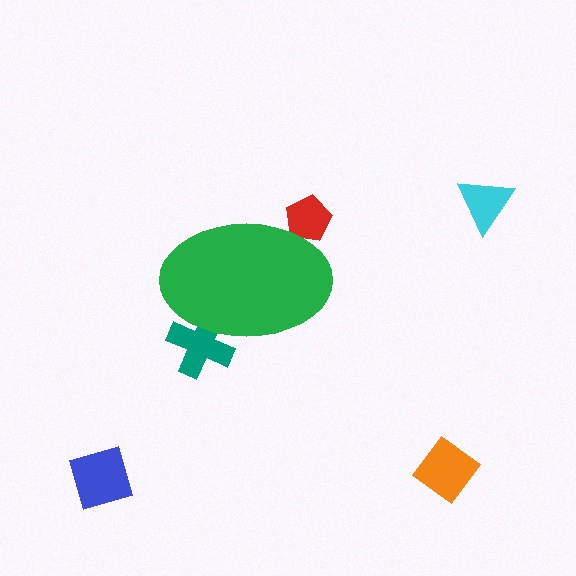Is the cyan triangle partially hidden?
No, the cyan triangle is fully visible.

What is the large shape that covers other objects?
A green ellipse.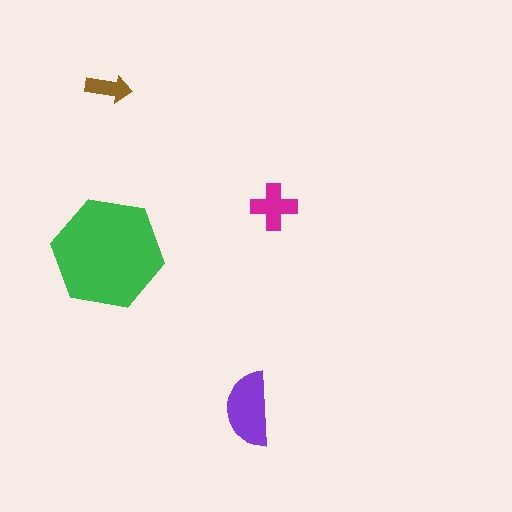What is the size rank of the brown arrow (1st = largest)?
4th.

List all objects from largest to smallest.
The green hexagon, the purple semicircle, the magenta cross, the brown arrow.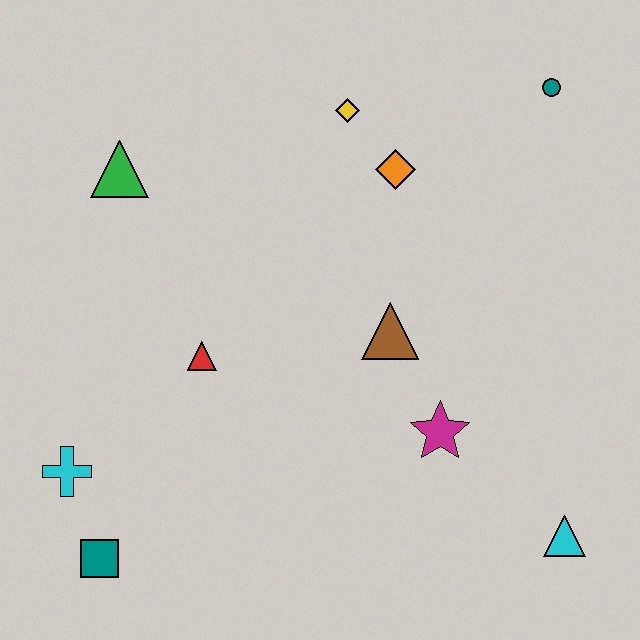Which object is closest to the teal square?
The cyan cross is closest to the teal square.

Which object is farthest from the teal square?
The teal circle is farthest from the teal square.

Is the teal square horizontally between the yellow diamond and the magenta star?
No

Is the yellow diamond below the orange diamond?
No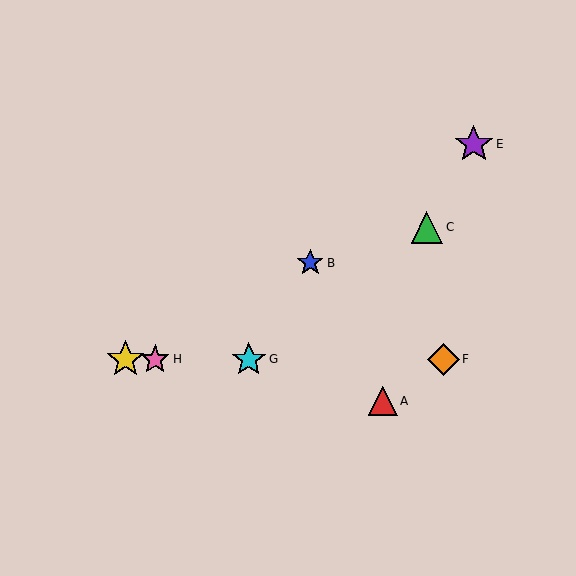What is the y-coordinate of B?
Object B is at y≈263.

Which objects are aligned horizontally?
Objects D, F, G, H are aligned horizontally.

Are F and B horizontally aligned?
No, F is at y≈359 and B is at y≈263.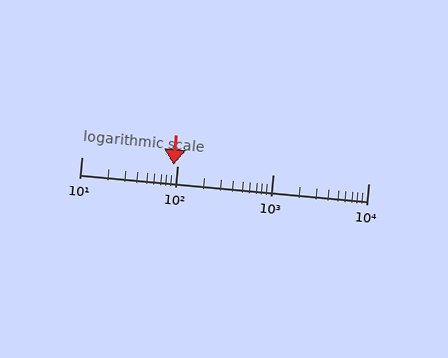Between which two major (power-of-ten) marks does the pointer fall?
The pointer is between 10 and 100.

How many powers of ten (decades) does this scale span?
The scale spans 3 decades, from 10 to 10000.